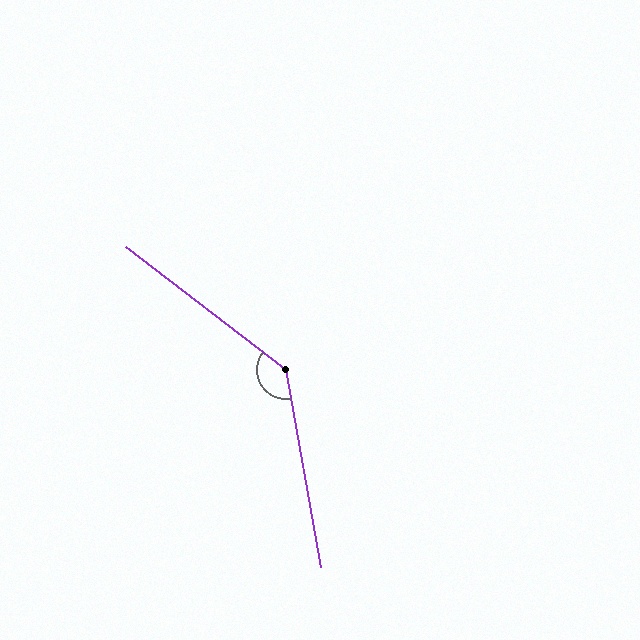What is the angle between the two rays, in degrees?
Approximately 137 degrees.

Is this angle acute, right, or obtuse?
It is obtuse.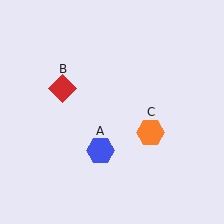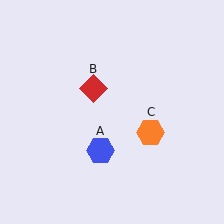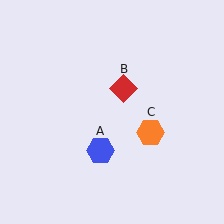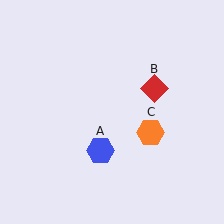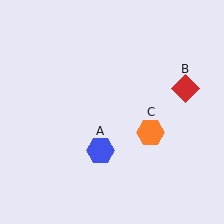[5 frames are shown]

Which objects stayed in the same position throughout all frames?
Blue hexagon (object A) and orange hexagon (object C) remained stationary.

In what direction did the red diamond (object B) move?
The red diamond (object B) moved right.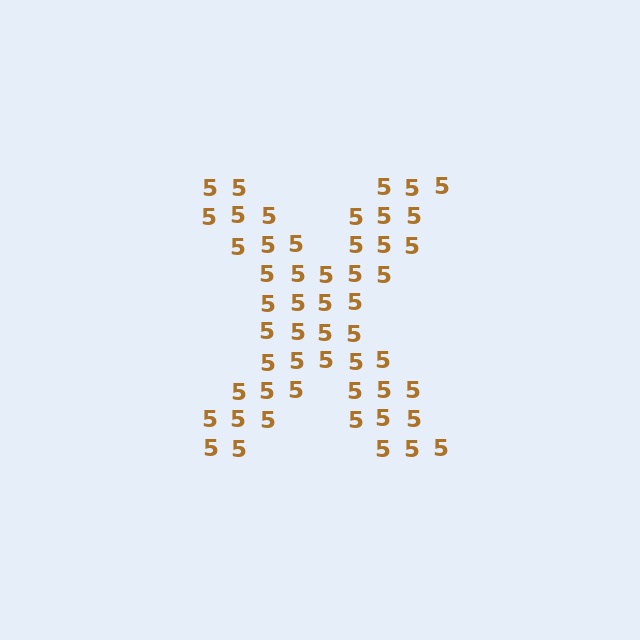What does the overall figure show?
The overall figure shows the letter X.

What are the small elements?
The small elements are digit 5's.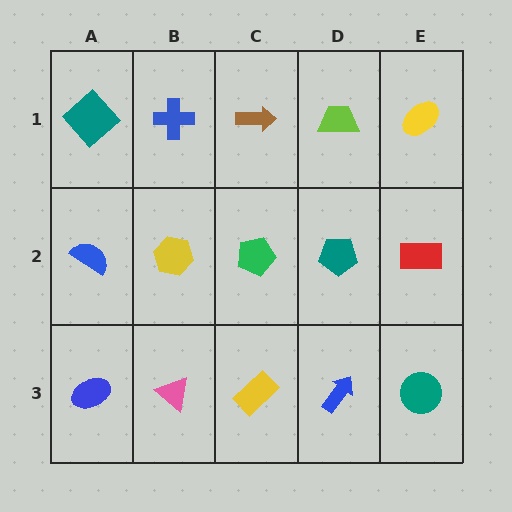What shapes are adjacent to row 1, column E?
A red rectangle (row 2, column E), a lime trapezoid (row 1, column D).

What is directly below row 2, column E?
A teal circle.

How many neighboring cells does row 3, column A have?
2.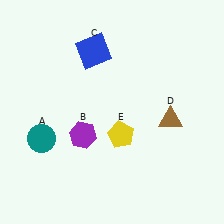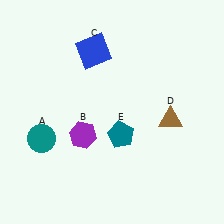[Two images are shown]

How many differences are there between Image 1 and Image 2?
There is 1 difference between the two images.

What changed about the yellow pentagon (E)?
In Image 1, E is yellow. In Image 2, it changed to teal.